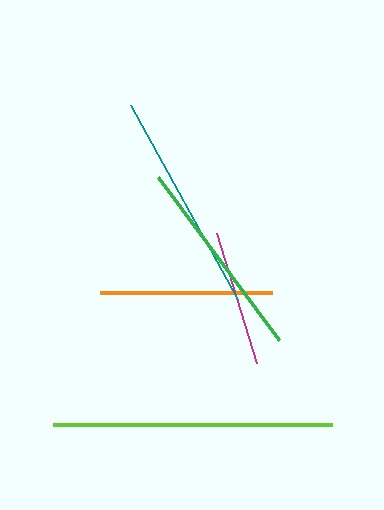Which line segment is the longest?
The lime line is the longest at approximately 279 pixels.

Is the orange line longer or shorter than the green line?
The green line is longer than the orange line.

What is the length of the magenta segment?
The magenta segment is approximately 137 pixels long.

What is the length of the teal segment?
The teal segment is approximately 222 pixels long.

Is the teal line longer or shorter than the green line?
The teal line is longer than the green line.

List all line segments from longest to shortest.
From longest to shortest: lime, teal, green, orange, magenta.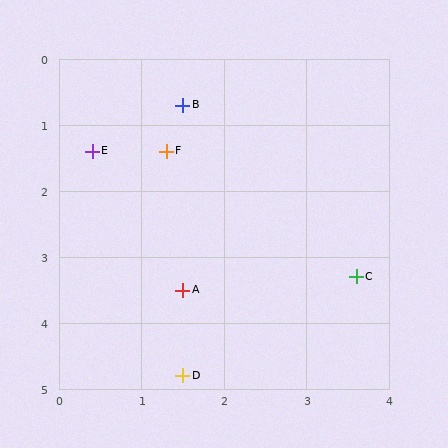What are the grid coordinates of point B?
Point B is at approximately (1.5, 0.7).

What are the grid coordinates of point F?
Point F is at approximately (1.3, 1.4).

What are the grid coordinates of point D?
Point D is at approximately (1.5, 4.8).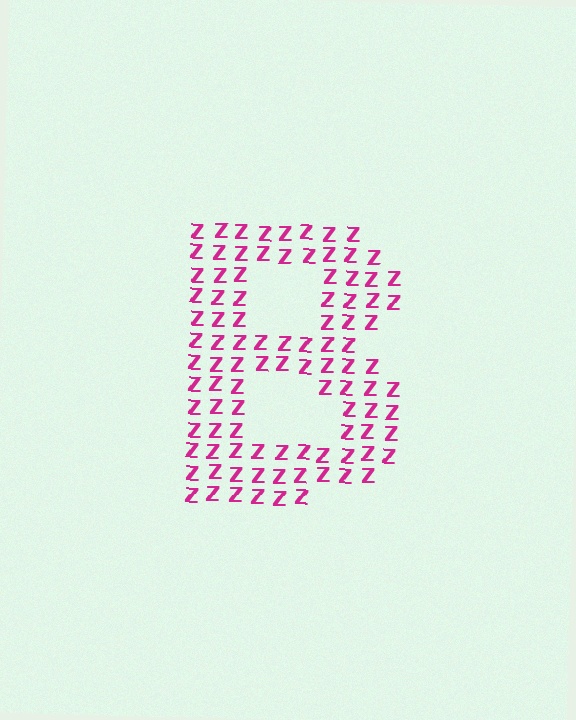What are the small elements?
The small elements are letter Z's.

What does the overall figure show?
The overall figure shows the letter B.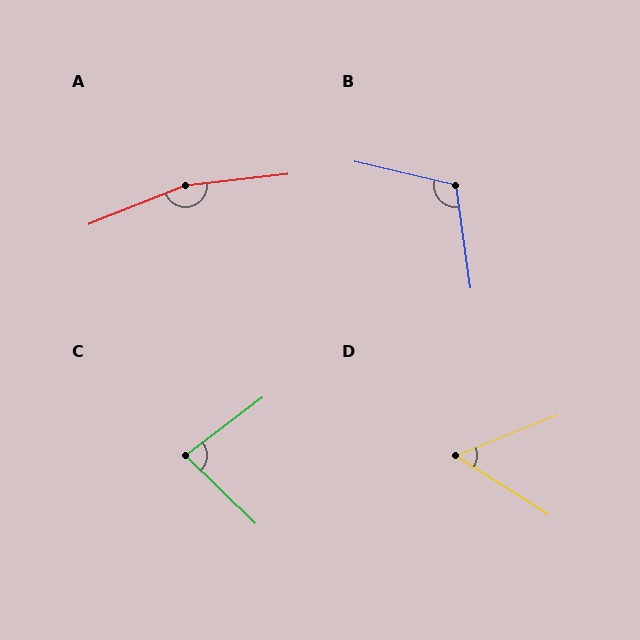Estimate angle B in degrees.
Approximately 111 degrees.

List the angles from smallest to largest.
D (54°), C (81°), B (111°), A (165°).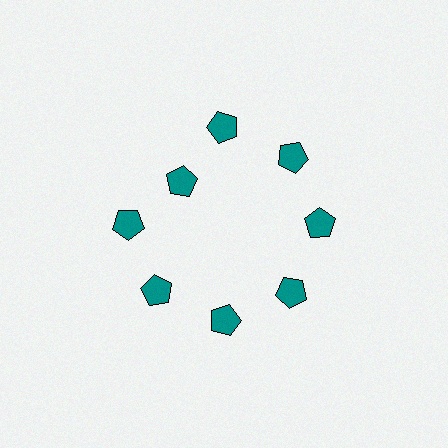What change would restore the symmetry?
The symmetry would be restored by moving it outward, back onto the ring so that all 8 pentagons sit at equal angles and equal distance from the center.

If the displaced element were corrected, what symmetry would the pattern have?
It would have 8-fold rotational symmetry — the pattern would map onto itself every 45 degrees.